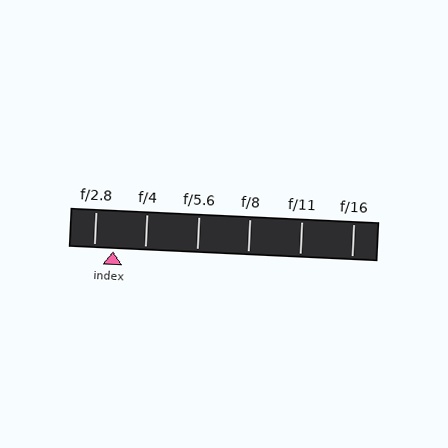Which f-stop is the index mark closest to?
The index mark is closest to f/2.8.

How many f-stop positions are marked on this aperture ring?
There are 6 f-stop positions marked.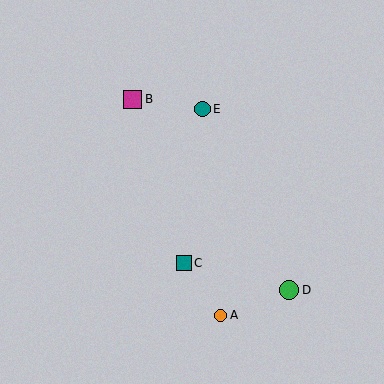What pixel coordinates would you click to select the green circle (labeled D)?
Click at (289, 290) to select the green circle D.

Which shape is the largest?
The green circle (labeled D) is the largest.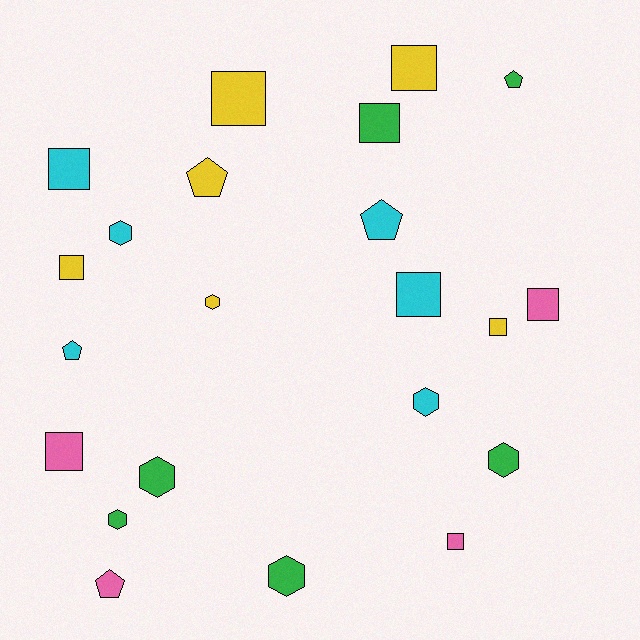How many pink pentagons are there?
There is 1 pink pentagon.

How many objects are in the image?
There are 22 objects.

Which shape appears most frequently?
Square, with 10 objects.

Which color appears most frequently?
Cyan, with 6 objects.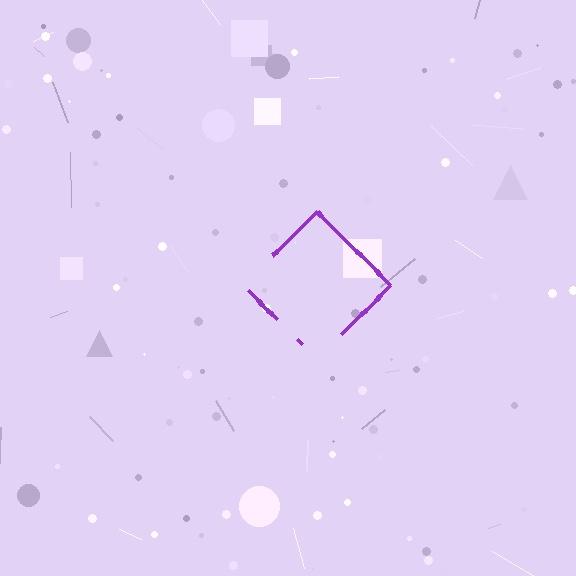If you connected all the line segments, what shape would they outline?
They would outline a diamond.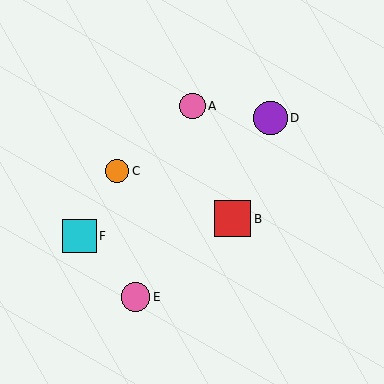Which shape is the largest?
The red square (labeled B) is the largest.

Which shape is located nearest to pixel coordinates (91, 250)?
The cyan square (labeled F) at (79, 236) is nearest to that location.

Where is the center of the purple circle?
The center of the purple circle is at (270, 118).